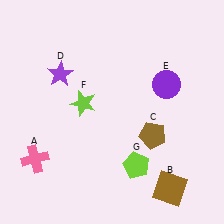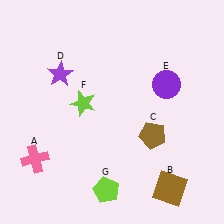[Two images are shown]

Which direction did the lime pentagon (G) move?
The lime pentagon (G) moved left.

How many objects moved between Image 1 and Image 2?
1 object moved between the two images.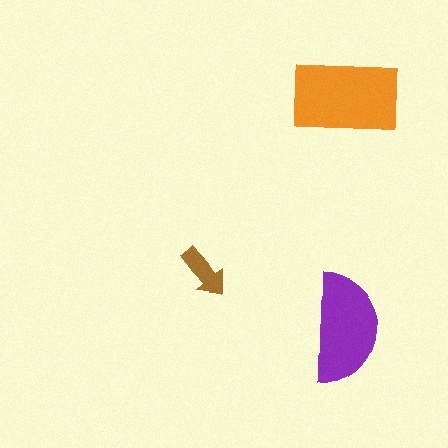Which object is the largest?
The orange rectangle.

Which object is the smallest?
The brown arrow.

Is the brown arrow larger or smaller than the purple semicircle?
Smaller.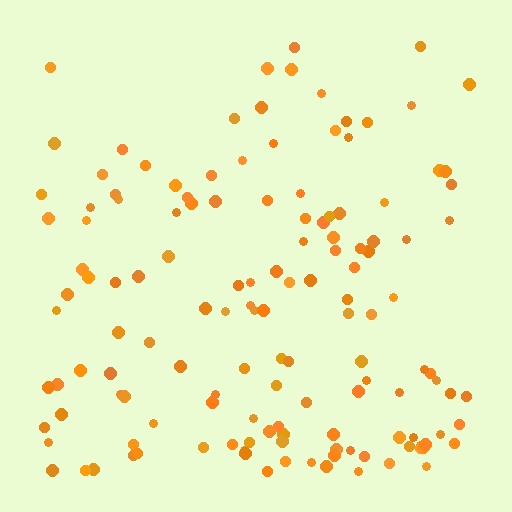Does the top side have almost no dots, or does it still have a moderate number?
Still a moderate number, just noticeably fewer than the bottom.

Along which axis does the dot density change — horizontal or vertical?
Vertical.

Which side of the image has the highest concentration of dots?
The bottom.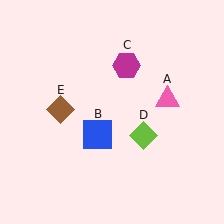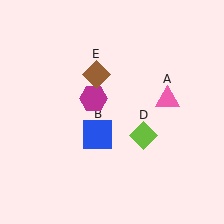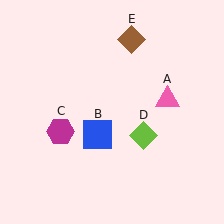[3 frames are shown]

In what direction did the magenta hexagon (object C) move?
The magenta hexagon (object C) moved down and to the left.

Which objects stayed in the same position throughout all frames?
Pink triangle (object A) and blue square (object B) and lime diamond (object D) remained stationary.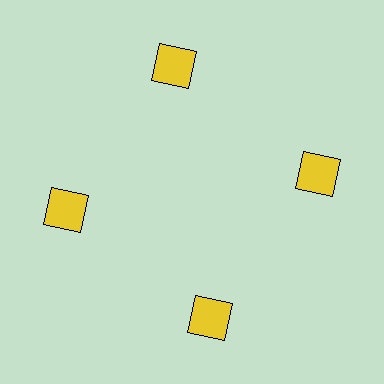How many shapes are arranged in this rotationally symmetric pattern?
There are 4 shapes, arranged in 4 groups of 1.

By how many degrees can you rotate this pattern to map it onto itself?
The pattern maps onto itself every 90 degrees of rotation.